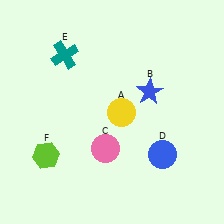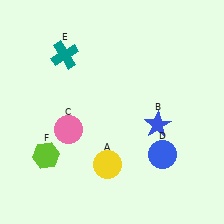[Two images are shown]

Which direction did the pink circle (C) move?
The pink circle (C) moved left.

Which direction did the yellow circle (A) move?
The yellow circle (A) moved down.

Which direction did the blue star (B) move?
The blue star (B) moved down.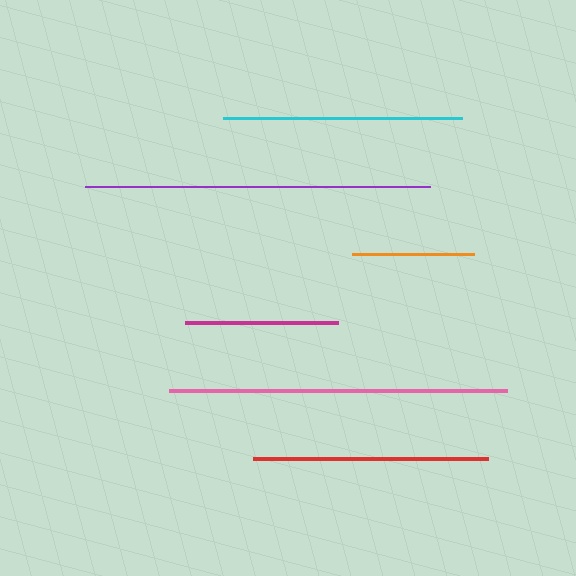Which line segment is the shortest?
The orange line is the shortest at approximately 121 pixels.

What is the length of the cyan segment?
The cyan segment is approximately 238 pixels long.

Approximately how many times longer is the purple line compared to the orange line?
The purple line is approximately 2.8 times the length of the orange line.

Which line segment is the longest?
The purple line is the longest at approximately 345 pixels.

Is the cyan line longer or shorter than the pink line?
The pink line is longer than the cyan line.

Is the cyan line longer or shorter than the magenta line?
The cyan line is longer than the magenta line.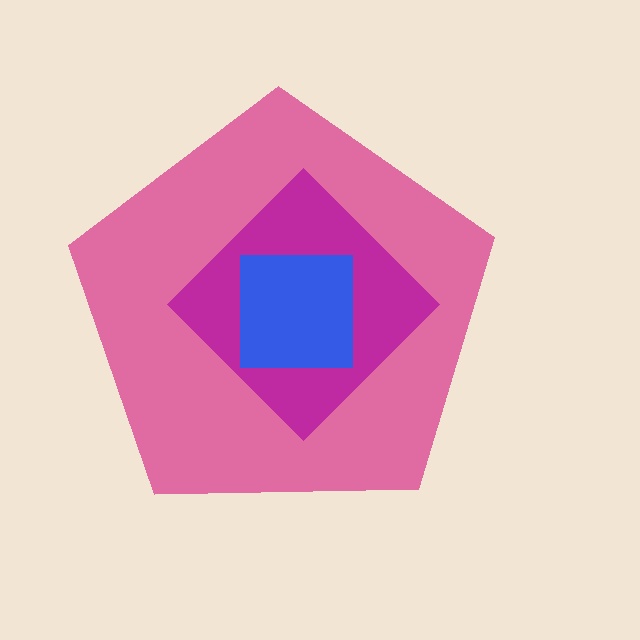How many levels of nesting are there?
3.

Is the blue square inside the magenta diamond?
Yes.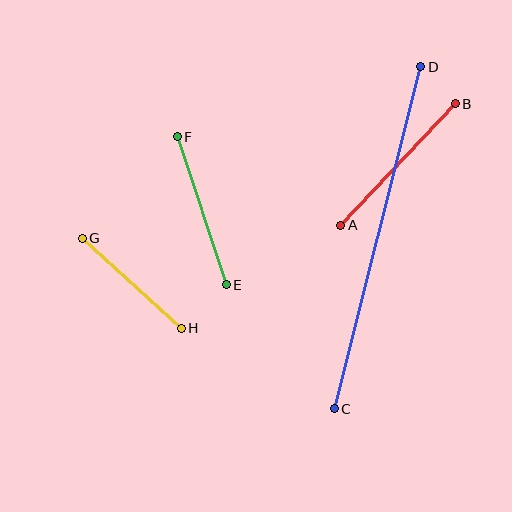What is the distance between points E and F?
The distance is approximately 156 pixels.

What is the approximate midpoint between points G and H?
The midpoint is at approximately (132, 283) pixels.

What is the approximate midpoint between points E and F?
The midpoint is at approximately (202, 211) pixels.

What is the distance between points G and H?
The distance is approximately 134 pixels.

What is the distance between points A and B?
The distance is approximately 167 pixels.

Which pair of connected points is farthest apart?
Points C and D are farthest apart.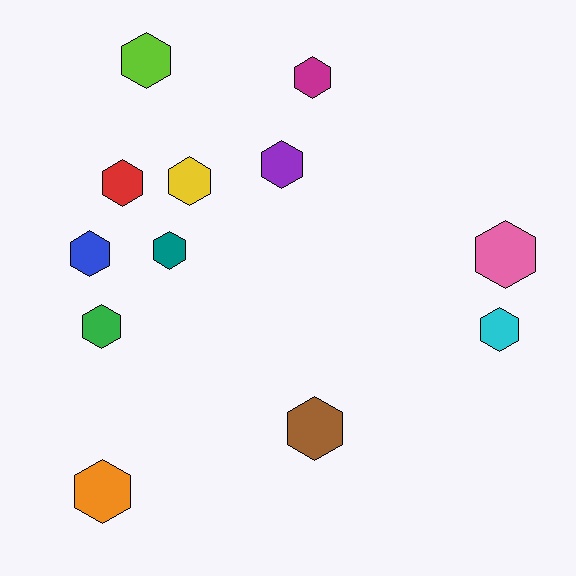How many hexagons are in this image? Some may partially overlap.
There are 12 hexagons.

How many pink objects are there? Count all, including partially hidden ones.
There is 1 pink object.